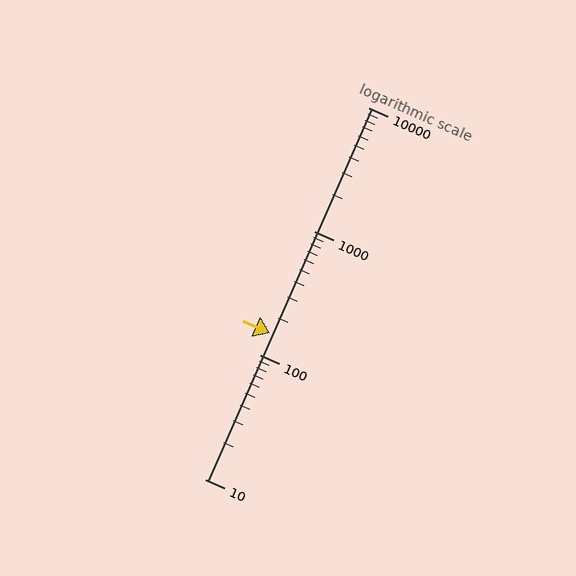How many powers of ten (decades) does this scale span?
The scale spans 3 decades, from 10 to 10000.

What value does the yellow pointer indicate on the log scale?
The pointer indicates approximately 150.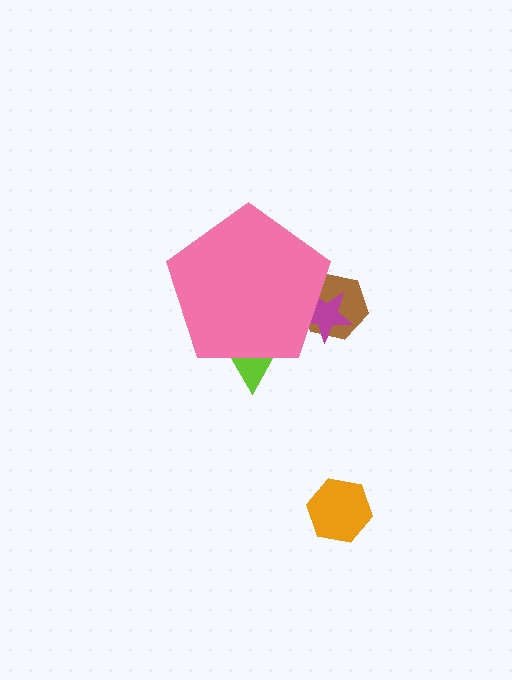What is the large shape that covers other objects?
A pink pentagon.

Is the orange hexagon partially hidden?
No, the orange hexagon is fully visible.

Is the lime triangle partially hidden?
Yes, the lime triangle is partially hidden behind the pink pentagon.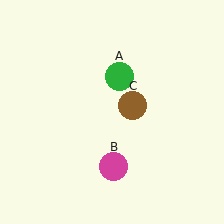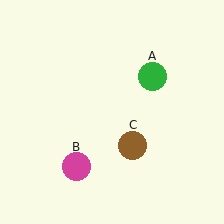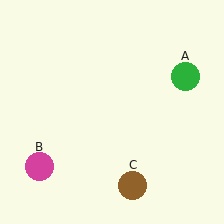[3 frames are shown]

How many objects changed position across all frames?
3 objects changed position: green circle (object A), magenta circle (object B), brown circle (object C).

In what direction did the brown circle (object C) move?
The brown circle (object C) moved down.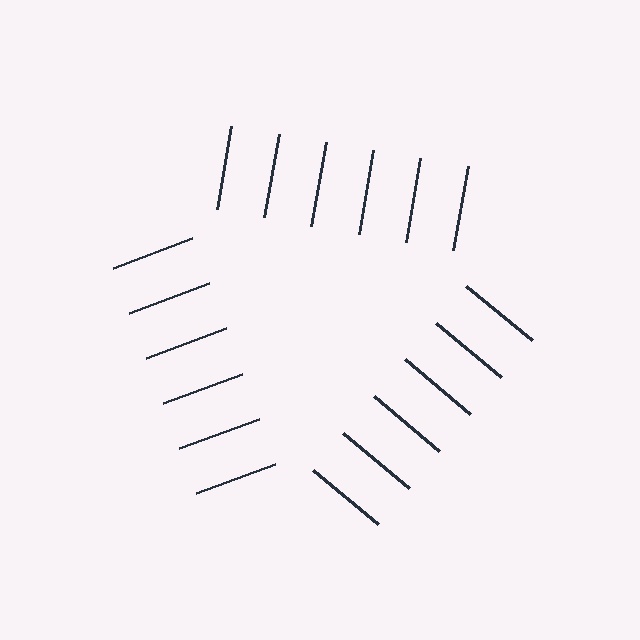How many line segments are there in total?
18 — 6 along each of the 3 edges.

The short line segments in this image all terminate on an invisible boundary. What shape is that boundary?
An illusory triangle — the line segments terminate on its edges but no continuous stroke is drawn.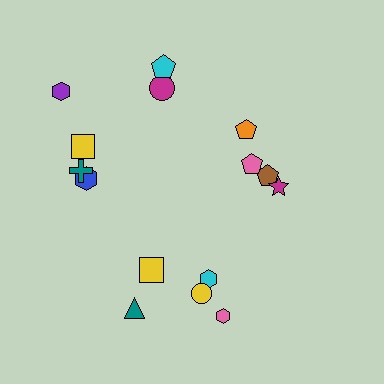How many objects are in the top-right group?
There are 4 objects.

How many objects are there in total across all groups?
There are 15 objects.